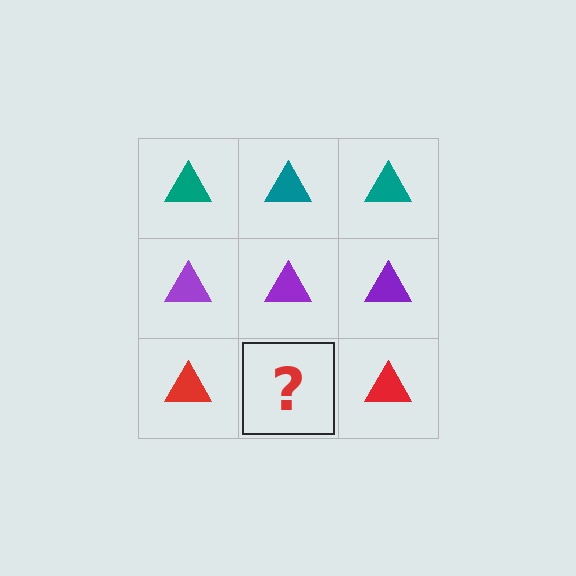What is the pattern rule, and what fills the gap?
The rule is that each row has a consistent color. The gap should be filled with a red triangle.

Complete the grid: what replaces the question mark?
The question mark should be replaced with a red triangle.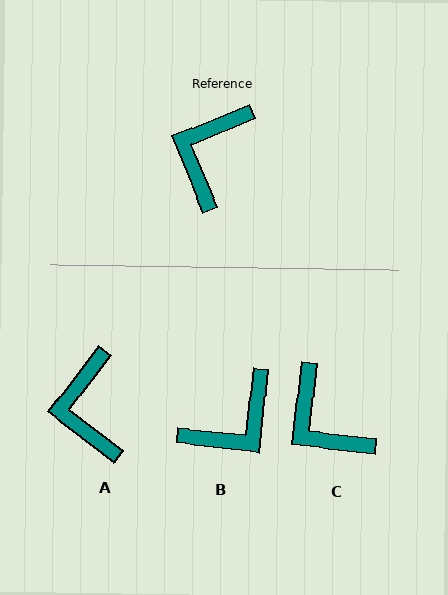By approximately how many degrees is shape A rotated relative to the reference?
Approximately 30 degrees counter-clockwise.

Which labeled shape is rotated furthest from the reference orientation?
B, about 151 degrees away.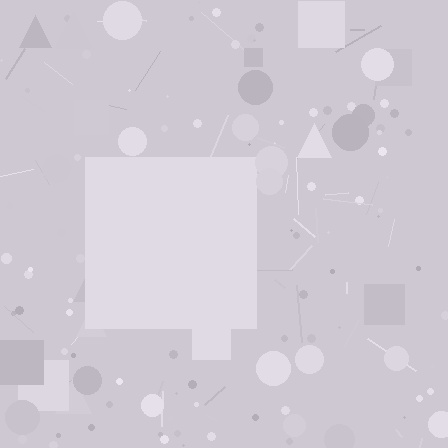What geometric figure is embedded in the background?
A square is embedded in the background.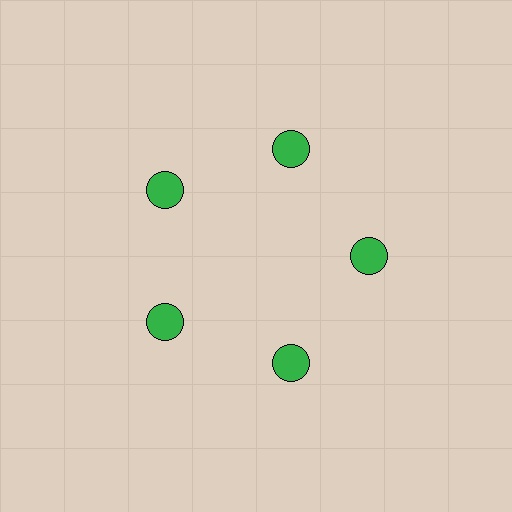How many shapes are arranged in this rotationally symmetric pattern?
There are 5 shapes, arranged in 5 groups of 1.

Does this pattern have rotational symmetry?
Yes, this pattern has 5-fold rotational symmetry. It looks the same after rotating 72 degrees around the center.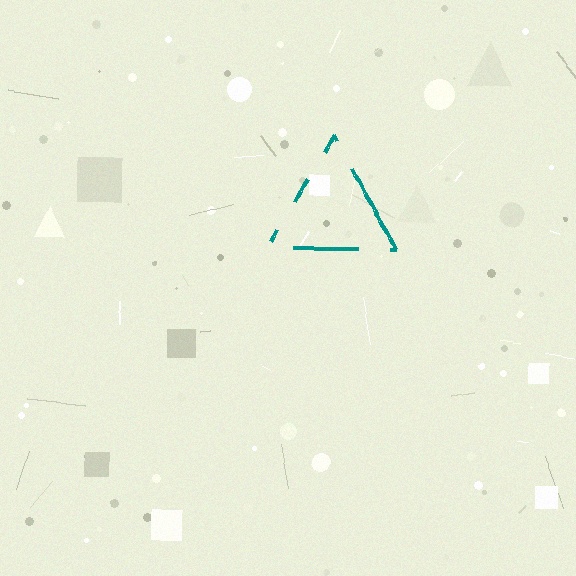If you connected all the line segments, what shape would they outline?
They would outline a triangle.